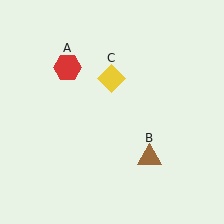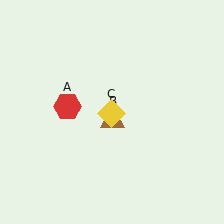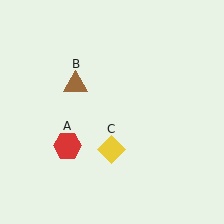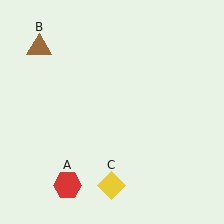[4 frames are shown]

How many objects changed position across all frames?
3 objects changed position: red hexagon (object A), brown triangle (object B), yellow diamond (object C).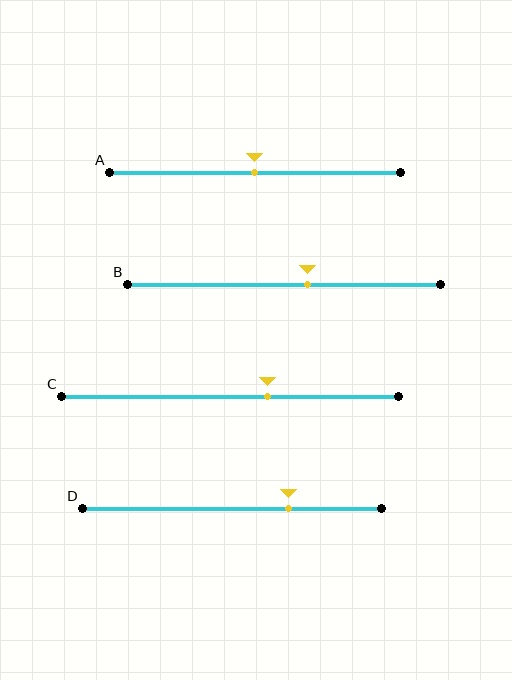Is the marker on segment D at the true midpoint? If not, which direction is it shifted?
No, the marker on segment D is shifted to the right by about 19% of the segment length.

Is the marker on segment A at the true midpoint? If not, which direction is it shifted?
Yes, the marker on segment A is at the true midpoint.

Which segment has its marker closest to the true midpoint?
Segment A has its marker closest to the true midpoint.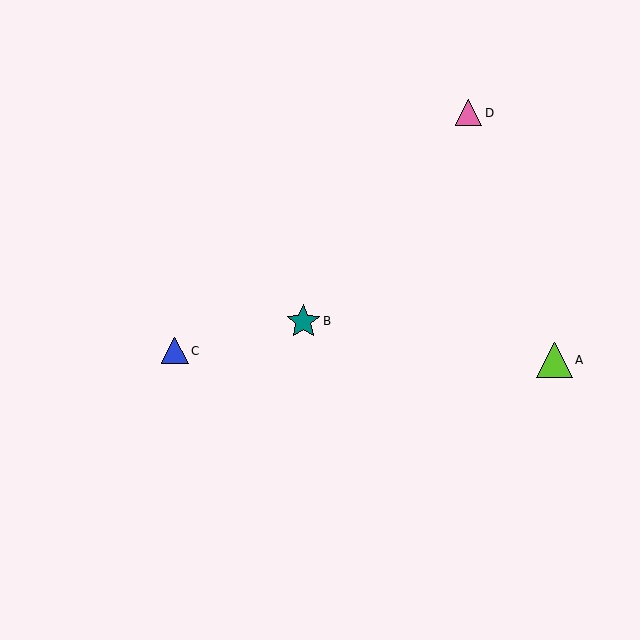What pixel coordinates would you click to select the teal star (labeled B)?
Click at (303, 321) to select the teal star B.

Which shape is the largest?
The lime triangle (labeled A) is the largest.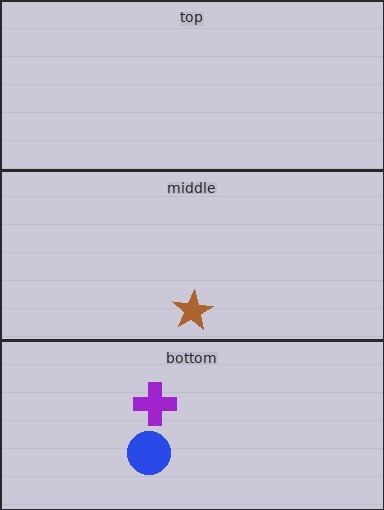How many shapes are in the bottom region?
2.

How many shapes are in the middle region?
1.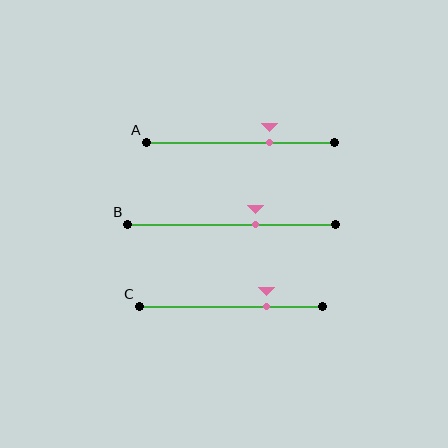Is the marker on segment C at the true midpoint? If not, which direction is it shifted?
No, the marker on segment C is shifted to the right by about 19% of the segment length.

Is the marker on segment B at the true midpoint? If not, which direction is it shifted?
No, the marker on segment B is shifted to the right by about 12% of the segment length.